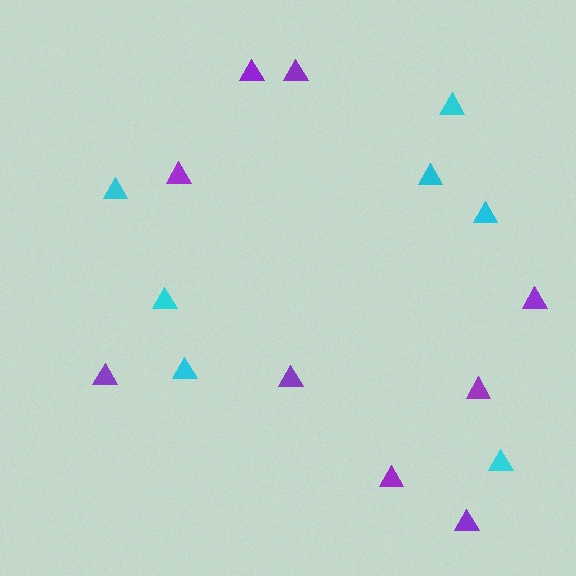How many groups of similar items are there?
There are 2 groups: one group of cyan triangles (7) and one group of purple triangles (9).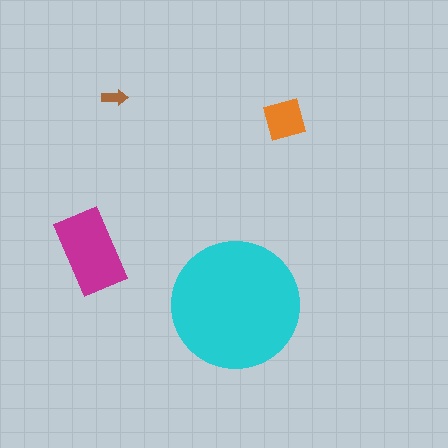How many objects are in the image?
There are 4 objects in the image.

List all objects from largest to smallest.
The cyan circle, the magenta rectangle, the orange diamond, the brown arrow.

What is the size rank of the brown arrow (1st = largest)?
4th.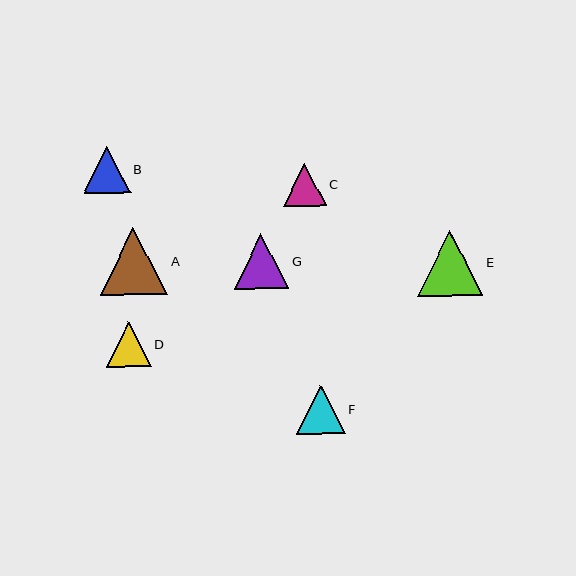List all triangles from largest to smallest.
From largest to smallest: A, E, G, F, B, D, C.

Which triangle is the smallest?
Triangle C is the smallest with a size of approximately 43 pixels.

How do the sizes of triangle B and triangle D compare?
Triangle B and triangle D are approximately the same size.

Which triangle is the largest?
Triangle A is the largest with a size of approximately 67 pixels.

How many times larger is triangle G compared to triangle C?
Triangle G is approximately 1.3 times the size of triangle C.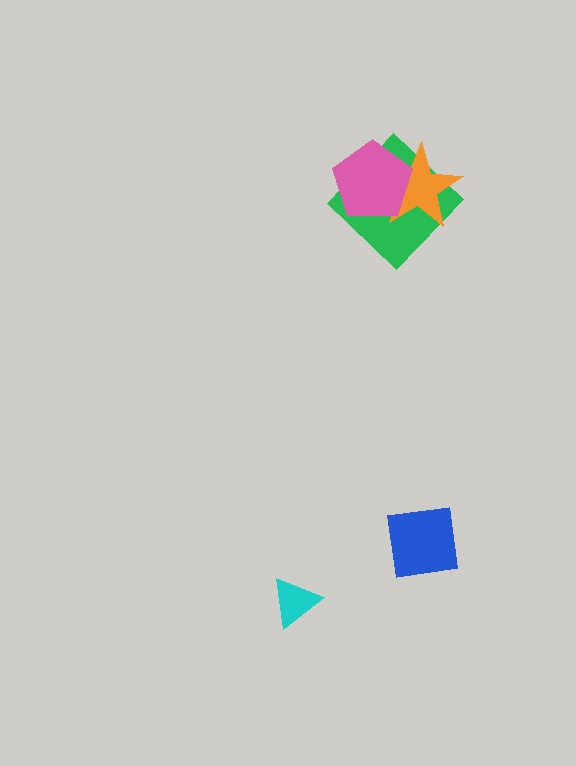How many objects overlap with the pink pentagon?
2 objects overlap with the pink pentagon.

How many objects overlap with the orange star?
2 objects overlap with the orange star.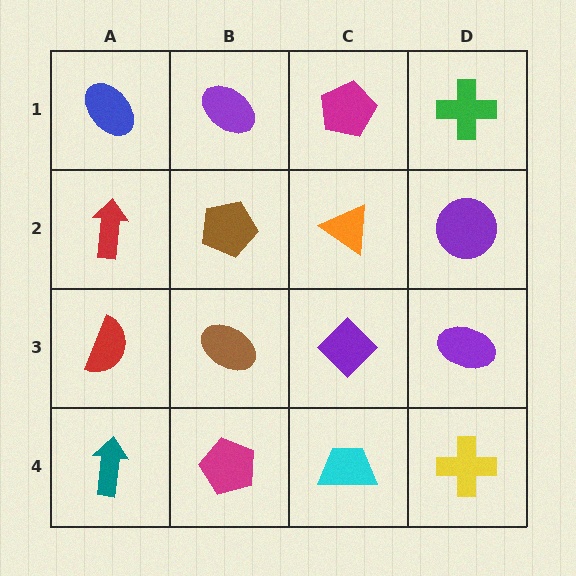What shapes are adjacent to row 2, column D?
A green cross (row 1, column D), a purple ellipse (row 3, column D), an orange triangle (row 2, column C).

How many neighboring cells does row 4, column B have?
3.